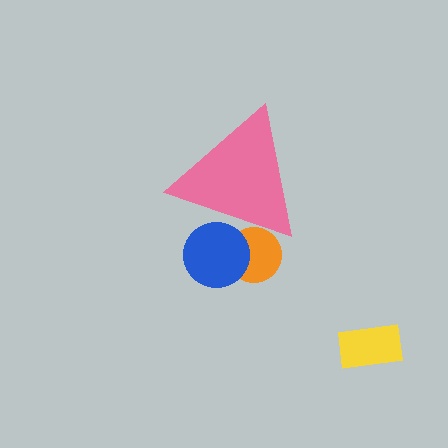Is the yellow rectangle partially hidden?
No, the yellow rectangle is fully visible.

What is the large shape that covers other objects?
A pink triangle.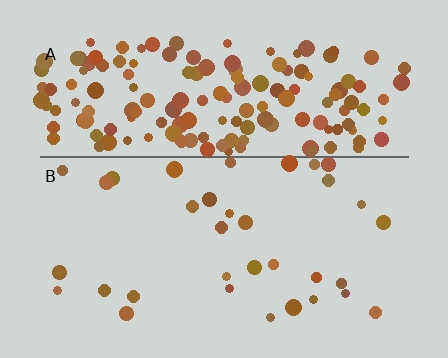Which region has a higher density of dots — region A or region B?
A (the top).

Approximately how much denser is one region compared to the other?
Approximately 5.1× — region A over region B.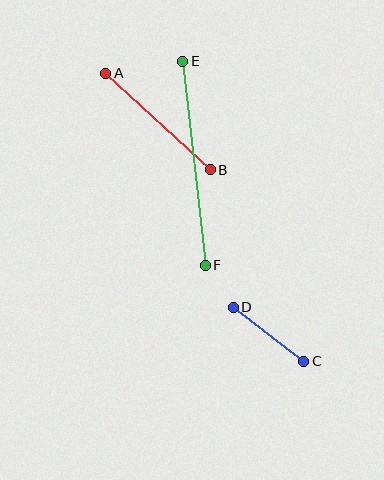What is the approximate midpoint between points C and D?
The midpoint is at approximately (268, 334) pixels.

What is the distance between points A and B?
The distance is approximately 142 pixels.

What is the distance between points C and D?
The distance is approximately 89 pixels.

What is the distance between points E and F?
The distance is approximately 205 pixels.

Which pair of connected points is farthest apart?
Points E and F are farthest apart.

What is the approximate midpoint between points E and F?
The midpoint is at approximately (194, 163) pixels.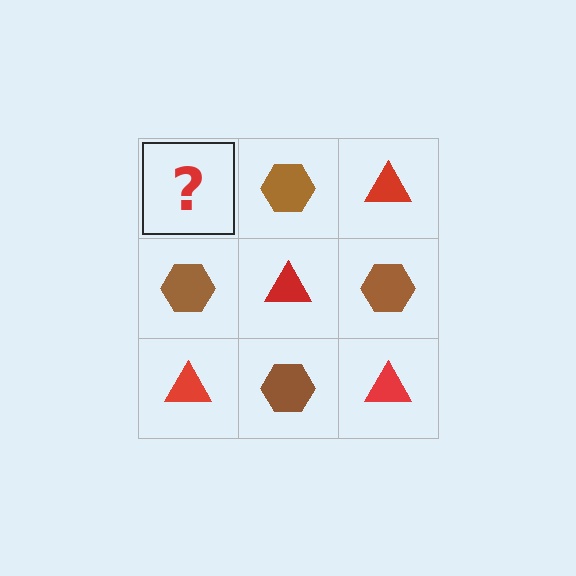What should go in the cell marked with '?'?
The missing cell should contain a red triangle.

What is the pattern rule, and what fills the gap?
The rule is that it alternates red triangle and brown hexagon in a checkerboard pattern. The gap should be filled with a red triangle.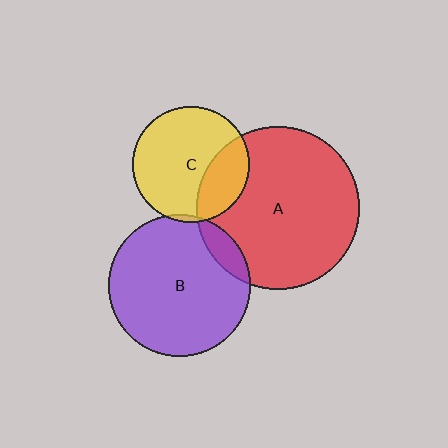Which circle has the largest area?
Circle A (red).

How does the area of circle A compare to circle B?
Approximately 1.3 times.